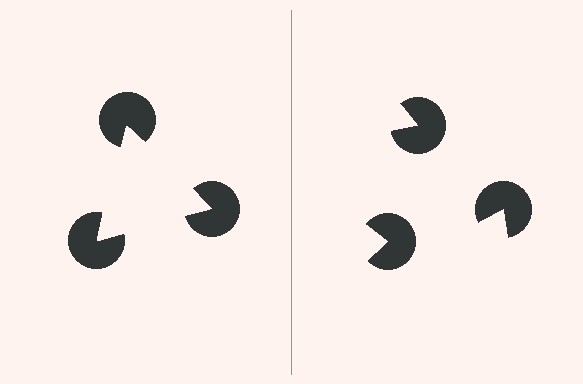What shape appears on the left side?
An illusory triangle.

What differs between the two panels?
The pac-man discs are positioned identically on both sides; only the wedge orientations differ. On the left they align to a triangle; on the right they are misaligned.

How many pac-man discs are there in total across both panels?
6 — 3 on each side.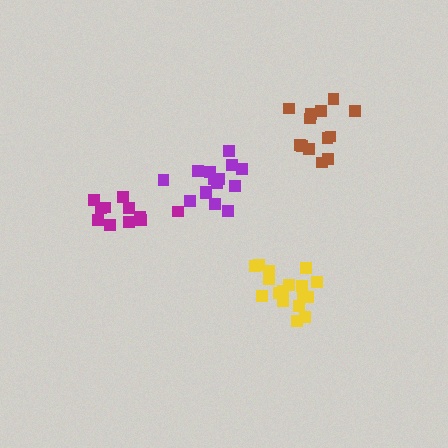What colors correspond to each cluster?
The clusters are colored: yellow, brown, magenta, purple.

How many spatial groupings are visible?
There are 4 spatial groupings.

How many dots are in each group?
Group 1: 17 dots, Group 2: 13 dots, Group 3: 11 dots, Group 4: 15 dots (56 total).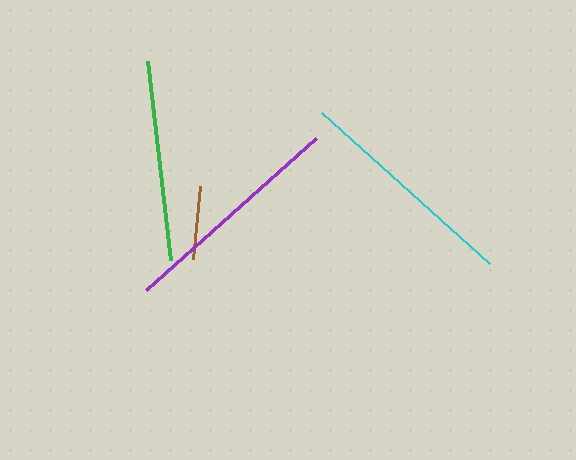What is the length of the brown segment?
The brown segment is approximately 74 pixels long.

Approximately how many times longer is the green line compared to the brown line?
The green line is approximately 2.7 times the length of the brown line.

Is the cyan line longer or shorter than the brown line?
The cyan line is longer than the brown line.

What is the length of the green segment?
The green segment is approximately 200 pixels long.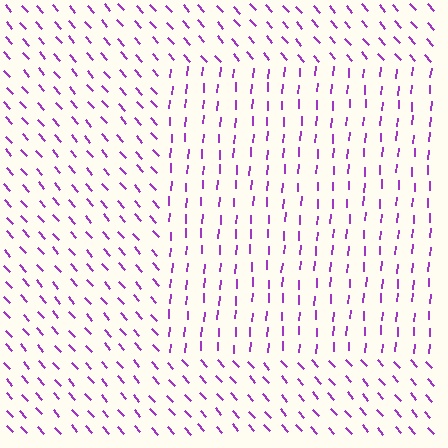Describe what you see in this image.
The image is filled with small purple line segments. A rectangle region in the image has lines oriented differently from the surrounding lines, creating a visible texture boundary.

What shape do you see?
I see a rectangle.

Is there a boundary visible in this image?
Yes, there is a texture boundary formed by a change in line orientation.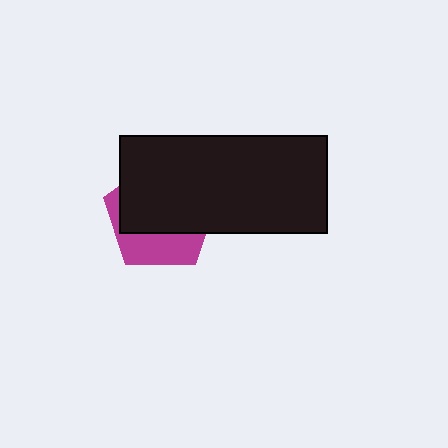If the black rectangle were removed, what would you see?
You would see the complete magenta pentagon.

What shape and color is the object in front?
The object in front is a black rectangle.